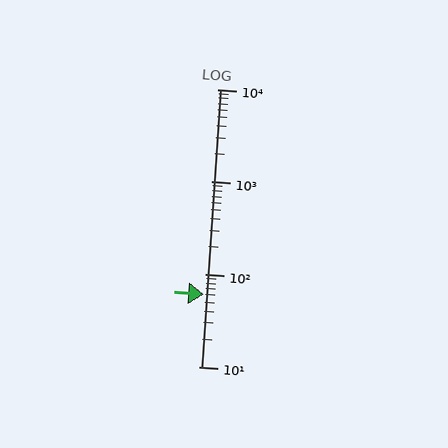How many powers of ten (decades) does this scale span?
The scale spans 3 decades, from 10 to 10000.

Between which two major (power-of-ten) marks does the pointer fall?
The pointer is between 10 and 100.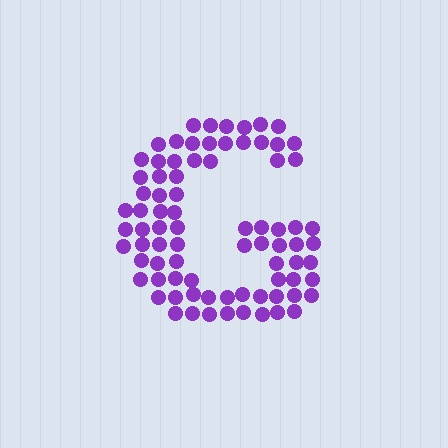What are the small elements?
The small elements are circles.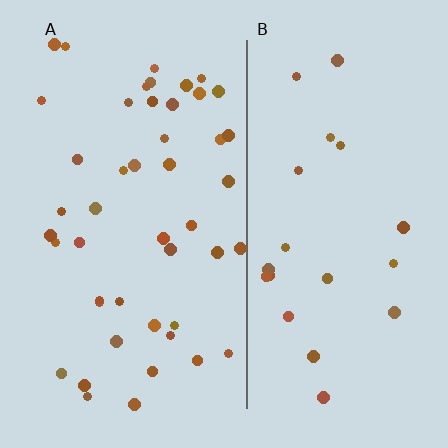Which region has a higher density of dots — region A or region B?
A (the left).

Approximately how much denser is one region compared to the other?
Approximately 2.2× — region A over region B.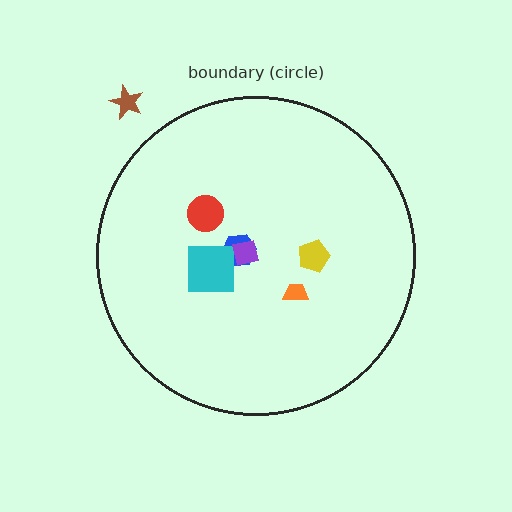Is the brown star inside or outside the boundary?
Outside.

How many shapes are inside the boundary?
6 inside, 1 outside.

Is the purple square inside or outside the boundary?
Inside.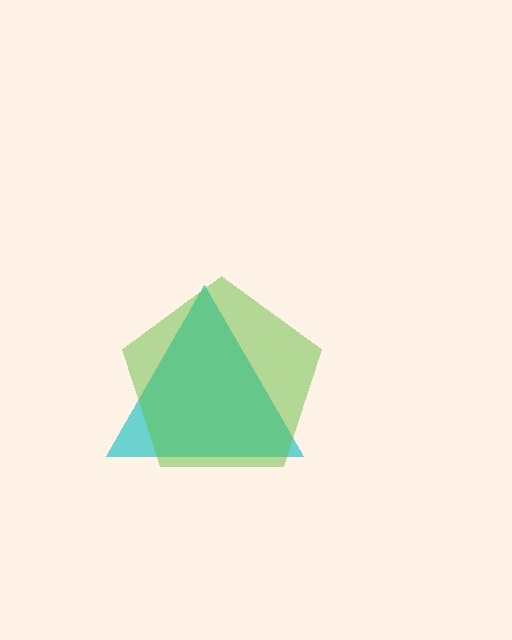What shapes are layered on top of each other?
The layered shapes are: a cyan triangle, a lime pentagon.